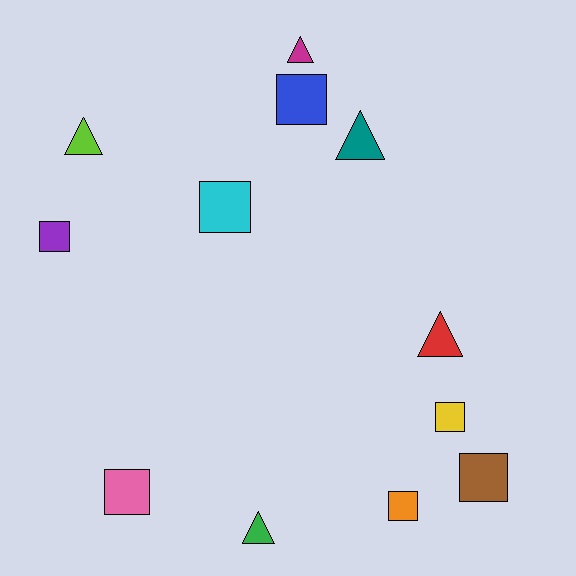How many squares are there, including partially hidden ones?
There are 7 squares.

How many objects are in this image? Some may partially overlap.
There are 12 objects.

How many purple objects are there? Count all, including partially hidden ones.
There is 1 purple object.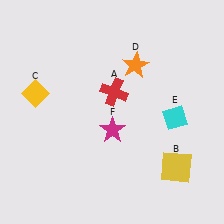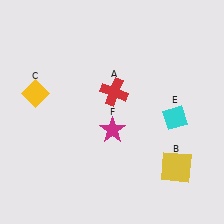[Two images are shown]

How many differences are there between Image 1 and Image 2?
There is 1 difference between the two images.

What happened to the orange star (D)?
The orange star (D) was removed in Image 2. It was in the top-right area of Image 1.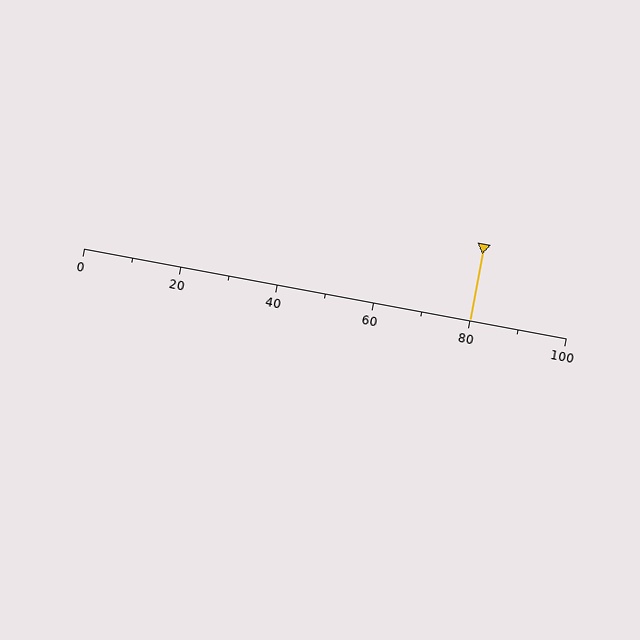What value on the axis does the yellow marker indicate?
The marker indicates approximately 80.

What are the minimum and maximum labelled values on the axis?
The axis runs from 0 to 100.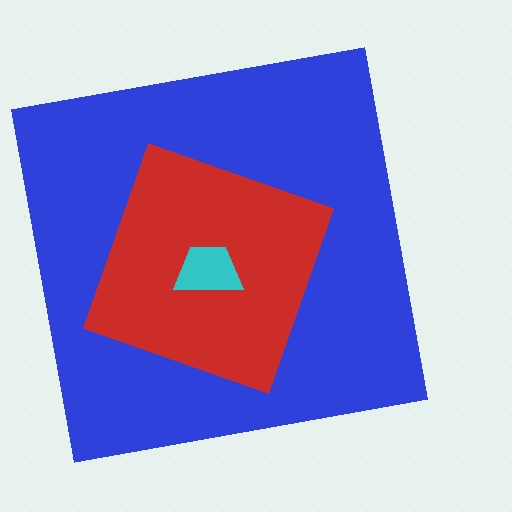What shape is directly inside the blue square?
The red diamond.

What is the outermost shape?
The blue square.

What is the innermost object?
The cyan trapezoid.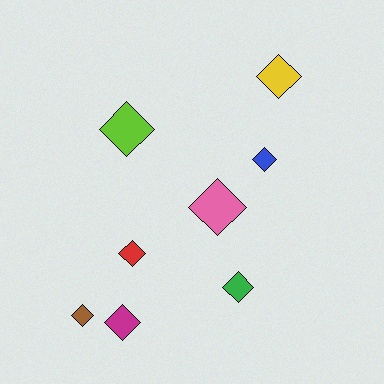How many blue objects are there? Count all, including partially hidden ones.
There is 1 blue object.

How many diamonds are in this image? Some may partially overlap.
There are 8 diamonds.